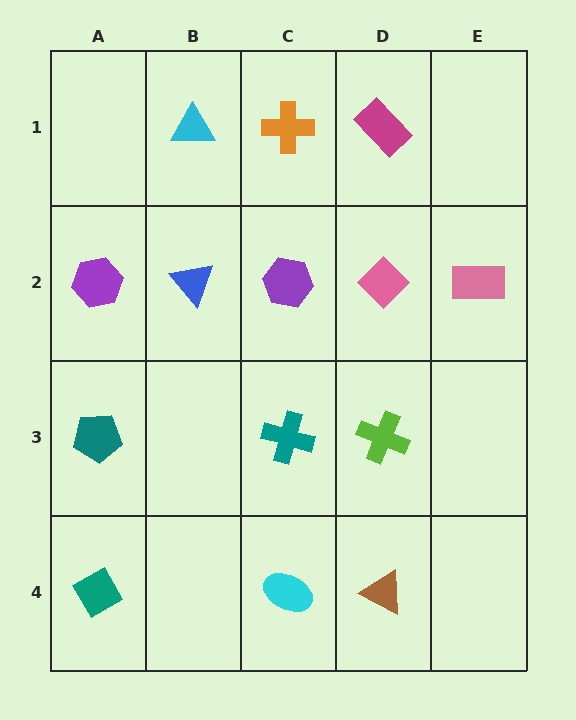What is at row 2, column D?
A pink diamond.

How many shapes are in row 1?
3 shapes.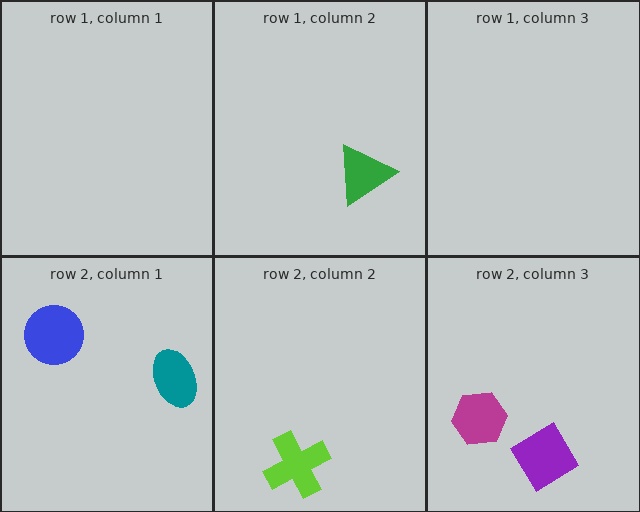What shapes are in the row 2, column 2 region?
The lime cross.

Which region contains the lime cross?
The row 2, column 2 region.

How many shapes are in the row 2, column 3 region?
2.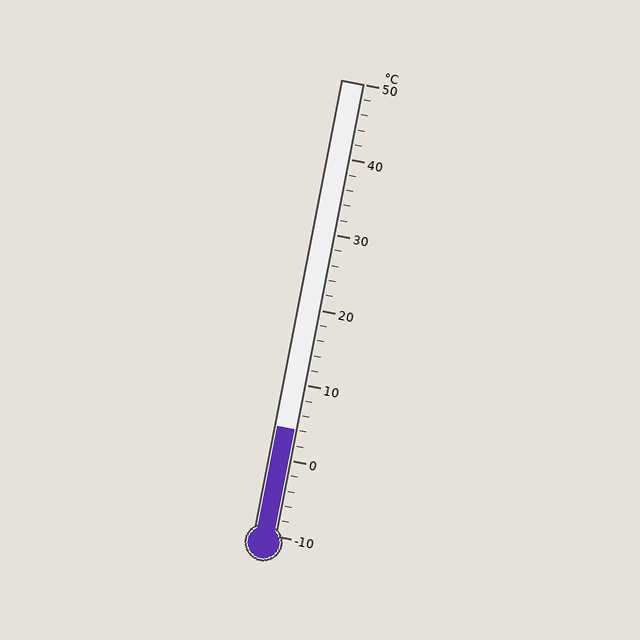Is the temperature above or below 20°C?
The temperature is below 20°C.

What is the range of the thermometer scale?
The thermometer scale ranges from -10°C to 50°C.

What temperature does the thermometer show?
The thermometer shows approximately 4°C.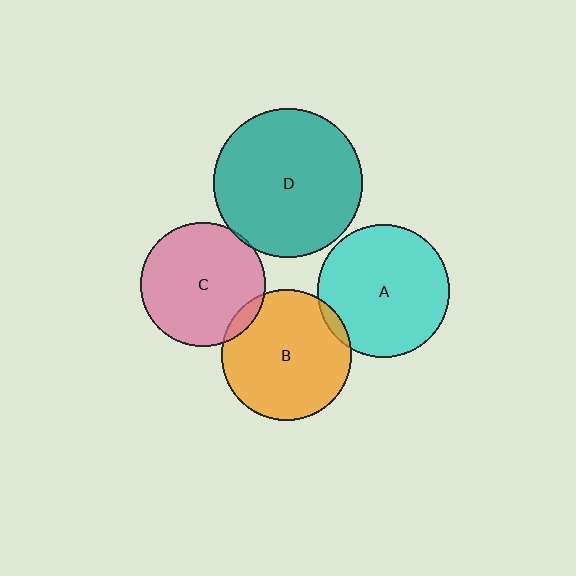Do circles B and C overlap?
Yes.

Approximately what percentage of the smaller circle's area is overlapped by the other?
Approximately 5%.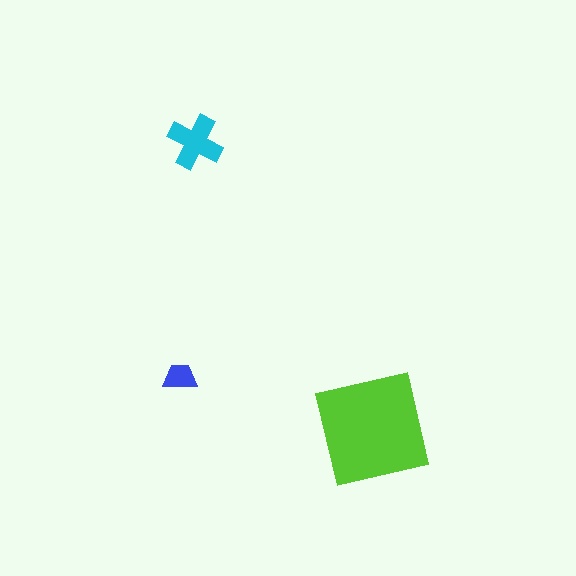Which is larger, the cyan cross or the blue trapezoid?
The cyan cross.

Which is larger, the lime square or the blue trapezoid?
The lime square.